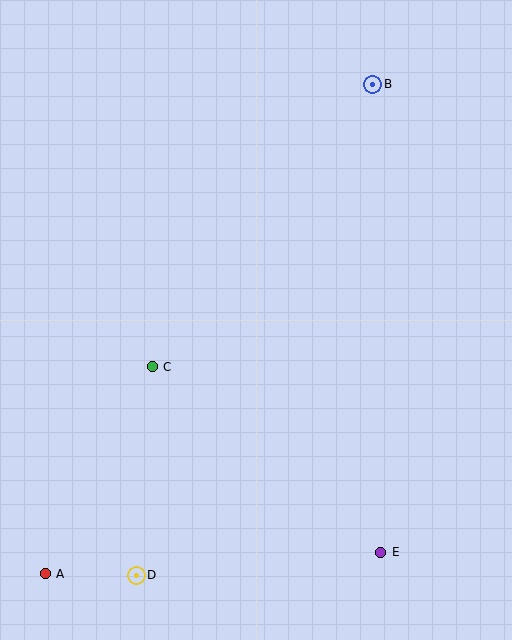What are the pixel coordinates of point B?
Point B is at (373, 84).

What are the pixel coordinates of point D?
Point D is at (136, 575).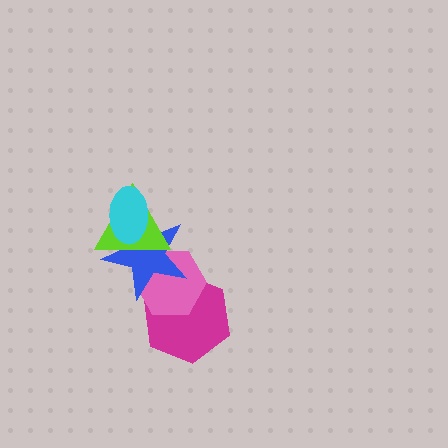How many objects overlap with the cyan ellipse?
2 objects overlap with the cyan ellipse.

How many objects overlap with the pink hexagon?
3 objects overlap with the pink hexagon.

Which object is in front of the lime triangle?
The cyan ellipse is in front of the lime triangle.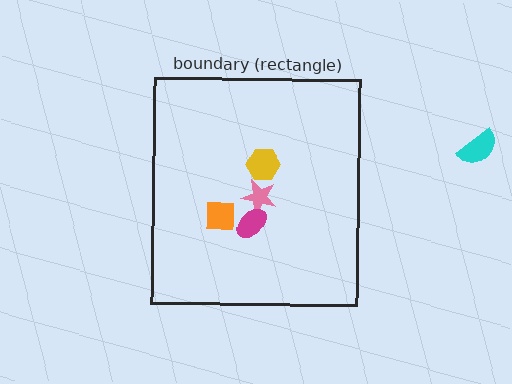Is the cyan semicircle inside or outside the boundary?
Outside.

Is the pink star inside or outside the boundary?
Inside.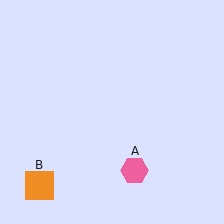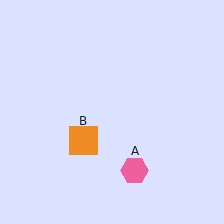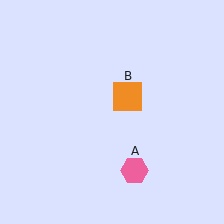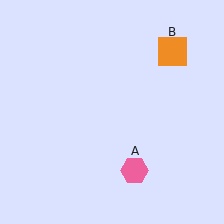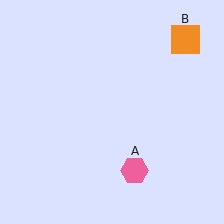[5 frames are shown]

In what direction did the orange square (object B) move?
The orange square (object B) moved up and to the right.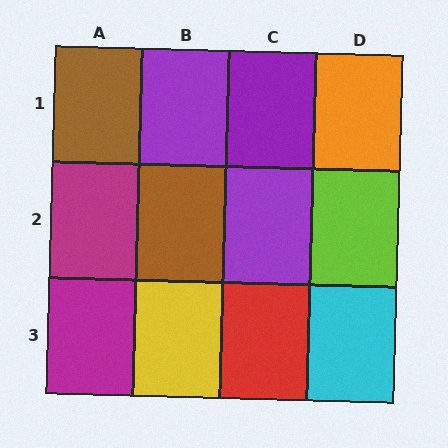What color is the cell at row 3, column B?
Yellow.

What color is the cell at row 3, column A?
Magenta.